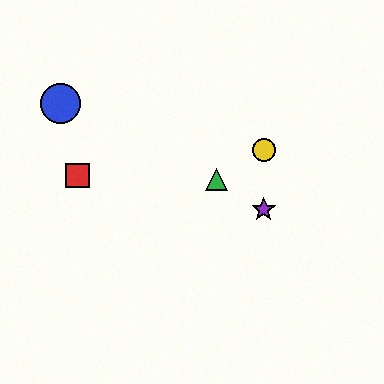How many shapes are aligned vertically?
2 shapes (the yellow circle, the purple star) are aligned vertically.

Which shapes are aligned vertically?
The yellow circle, the purple star are aligned vertically.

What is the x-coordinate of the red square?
The red square is at x≈78.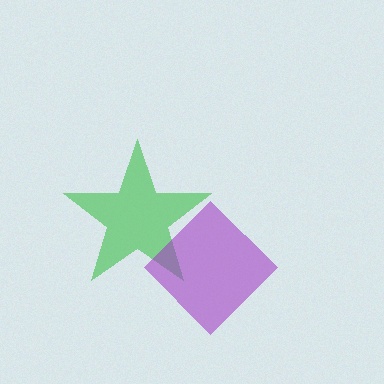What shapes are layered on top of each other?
The layered shapes are: a green star, a purple diamond.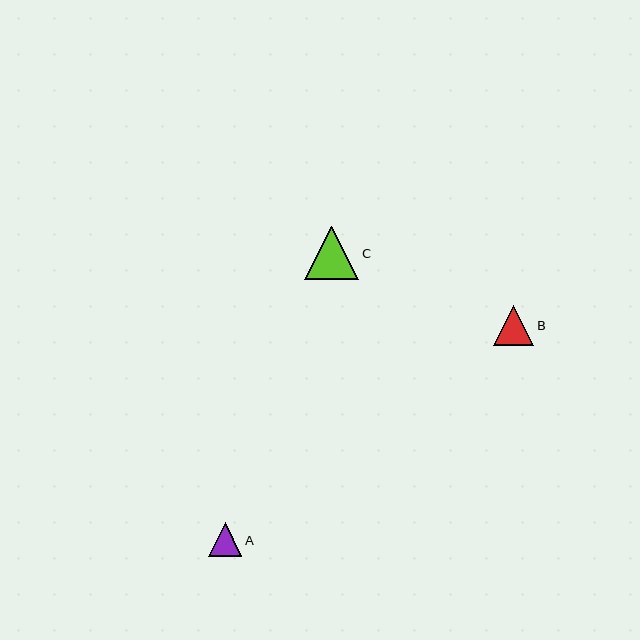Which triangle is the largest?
Triangle C is the largest with a size of approximately 54 pixels.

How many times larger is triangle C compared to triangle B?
Triangle C is approximately 1.3 times the size of triangle B.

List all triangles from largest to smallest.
From largest to smallest: C, B, A.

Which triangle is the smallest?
Triangle A is the smallest with a size of approximately 34 pixels.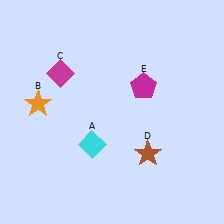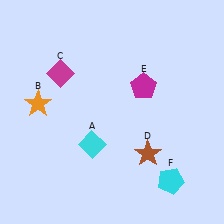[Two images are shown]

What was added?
A cyan pentagon (F) was added in Image 2.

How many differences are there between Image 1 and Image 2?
There is 1 difference between the two images.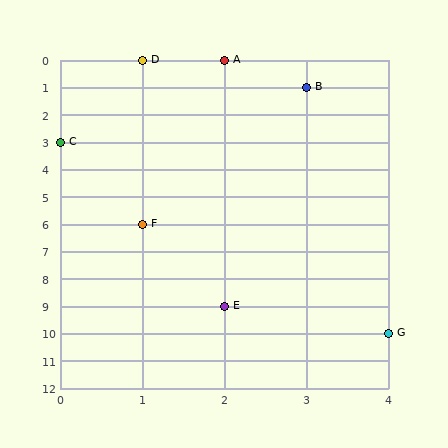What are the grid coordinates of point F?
Point F is at grid coordinates (1, 6).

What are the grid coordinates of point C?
Point C is at grid coordinates (0, 3).